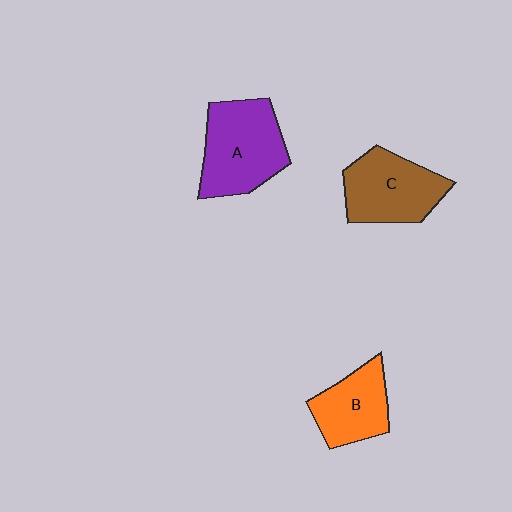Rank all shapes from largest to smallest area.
From largest to smallest: A (purple), C (brown), B (orange).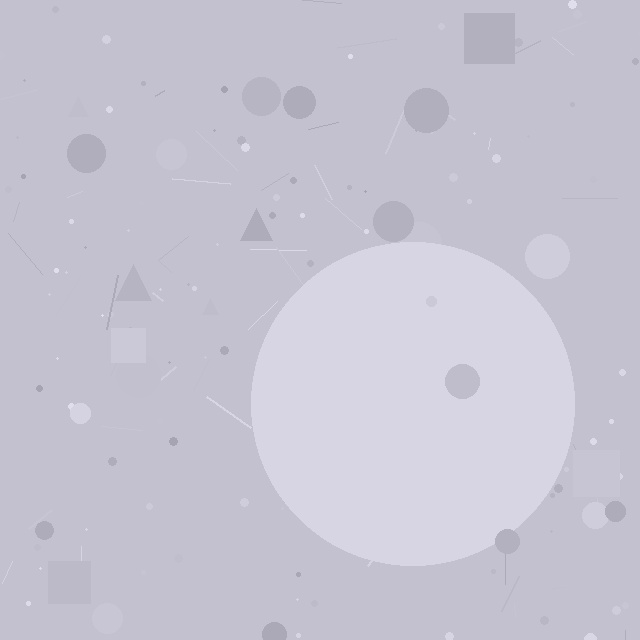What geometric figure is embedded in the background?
A circle is embedded in the background.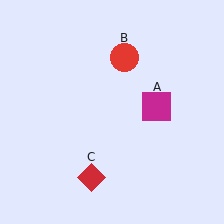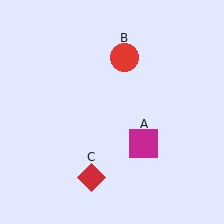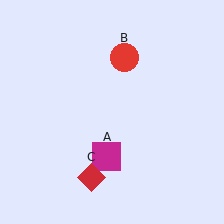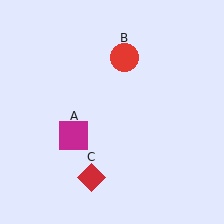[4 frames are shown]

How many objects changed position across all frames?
1 object changed position: magenta square (object A).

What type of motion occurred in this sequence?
The magenta square (object A) rotated clockwise around the center of the scene.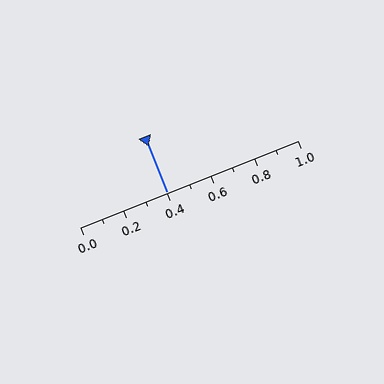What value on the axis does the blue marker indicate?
The marker indicates approximately 0.4.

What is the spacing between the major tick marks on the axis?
The major ticks are spaced 0.2 apart.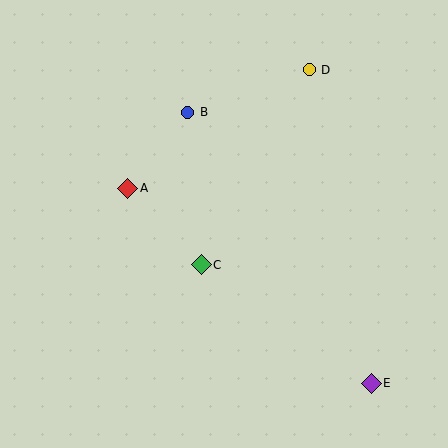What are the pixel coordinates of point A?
Point A is at (128, 188).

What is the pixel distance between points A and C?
The distance between A and C is 106 pixels.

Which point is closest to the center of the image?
Point C at (201, 265) is closest to the center.